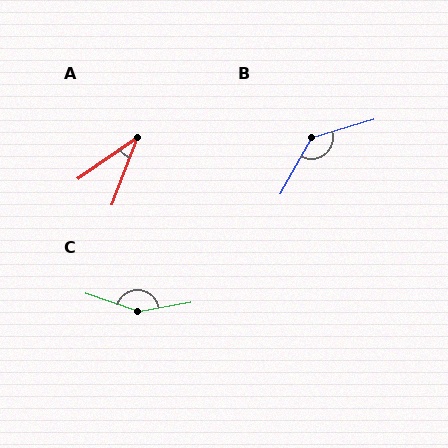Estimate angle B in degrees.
Approximately 136 degrees.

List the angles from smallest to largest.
A (35°), B (136°), C (151°).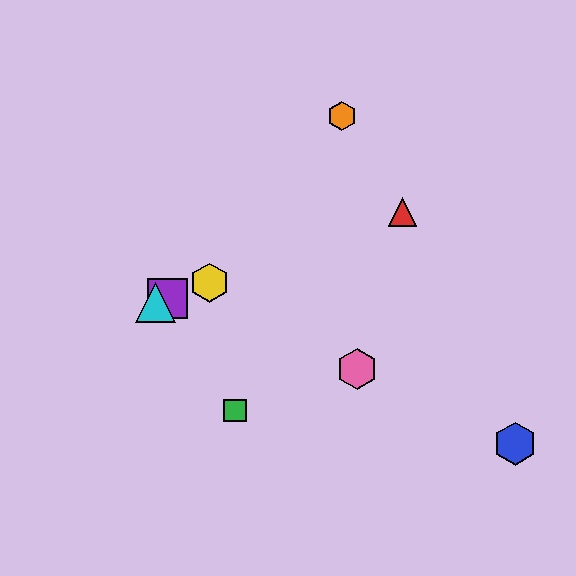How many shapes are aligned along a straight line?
4 shapes (the red triangle, the yellow hexagon, the purple square, the cyan triangle) are aligned along a straight line.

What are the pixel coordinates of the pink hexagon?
The pink hexagon is at (357, 369).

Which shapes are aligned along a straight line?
The red triangle, the yellow hexagon, the purple square, the cyan triangle are aligned along a straight line.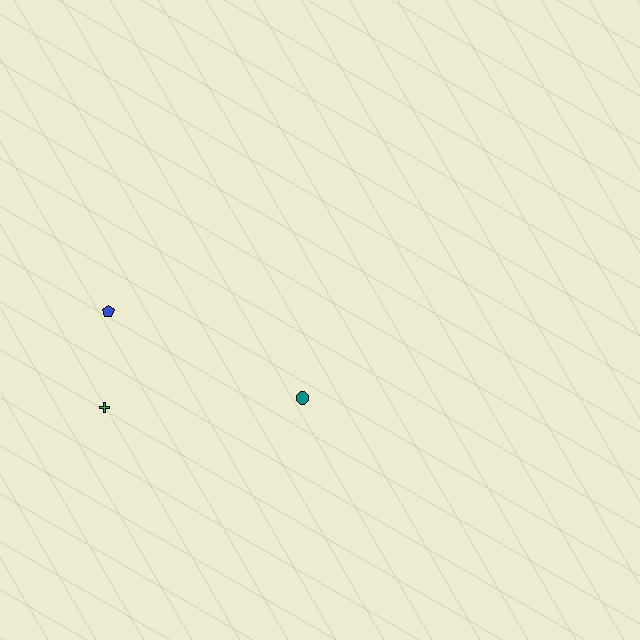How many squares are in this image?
There are no squares.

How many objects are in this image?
There are 3 objects.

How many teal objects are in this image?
There is 1 teal object.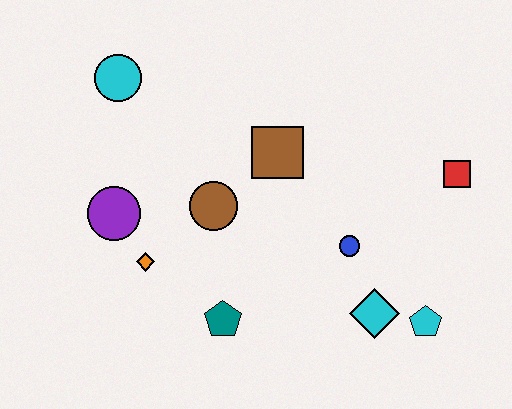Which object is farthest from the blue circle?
The cyan circle is farthest from the blue circle.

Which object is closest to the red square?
The blue circle is closest to the red square.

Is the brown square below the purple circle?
No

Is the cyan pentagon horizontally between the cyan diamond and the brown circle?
No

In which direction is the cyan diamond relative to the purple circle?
The cyan diamond is to the right of the purple circle.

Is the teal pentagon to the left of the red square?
Yes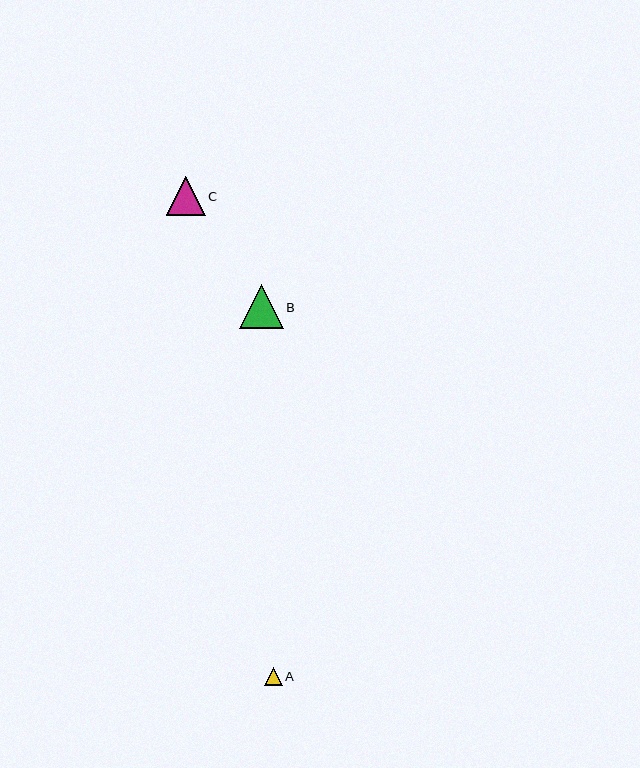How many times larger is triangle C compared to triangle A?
Triangle C is approximately 2.1 times the size of triangle A.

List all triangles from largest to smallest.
From largest to smallest: B, C, A.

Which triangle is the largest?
Triangle B is the largest with a size of approximately 44 pixels.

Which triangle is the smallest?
Triangle A is the smallest with a size of approximately 18 pixels.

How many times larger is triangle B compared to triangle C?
Triangle B is approximately 1.1 times the size of triangle C.